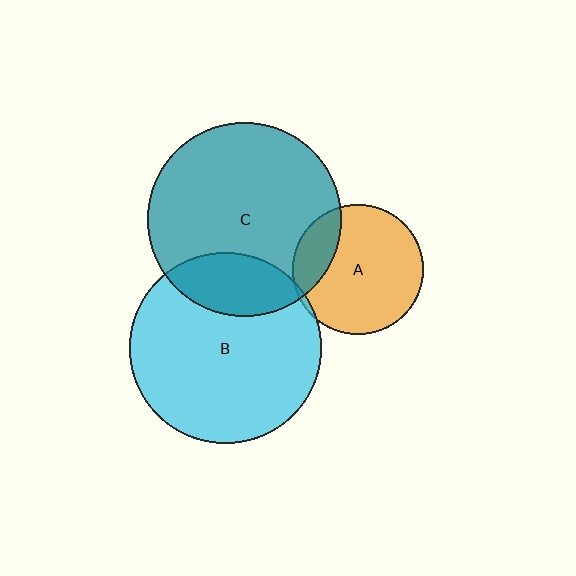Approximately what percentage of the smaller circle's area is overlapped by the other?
Approximately 20%.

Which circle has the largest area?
Circle C (teal).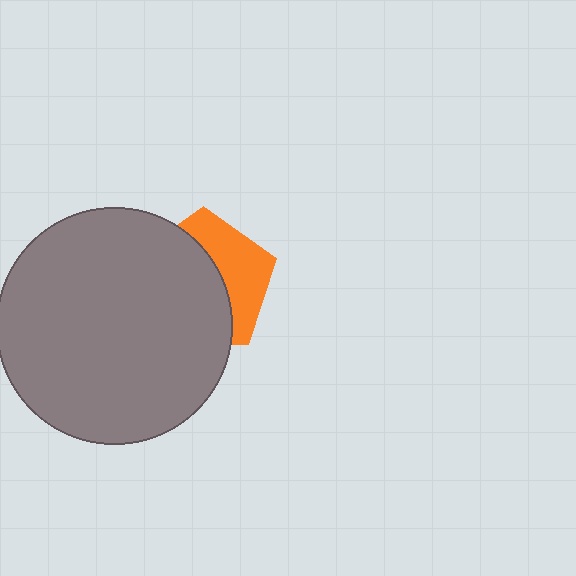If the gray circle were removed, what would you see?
You would see the complete orange pentagon.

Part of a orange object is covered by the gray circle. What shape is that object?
It is a pentagon.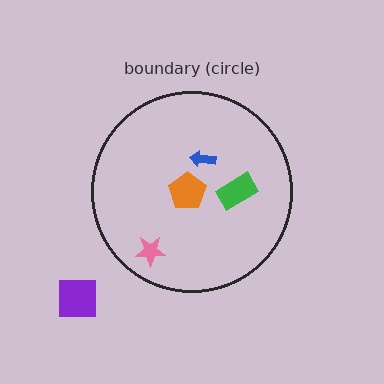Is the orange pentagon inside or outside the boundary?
Inside.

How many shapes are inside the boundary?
4 inside, 1 outside.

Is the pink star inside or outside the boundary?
Inside.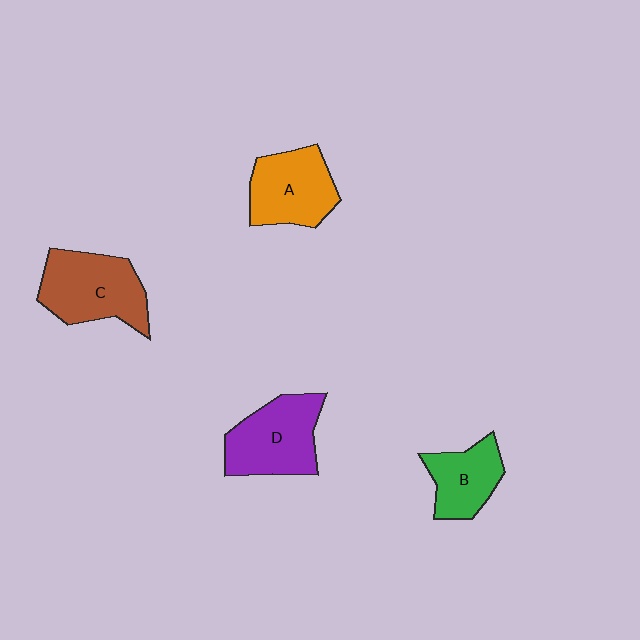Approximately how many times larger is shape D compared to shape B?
Approximately 1.4 times.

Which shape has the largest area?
Shape C (brown).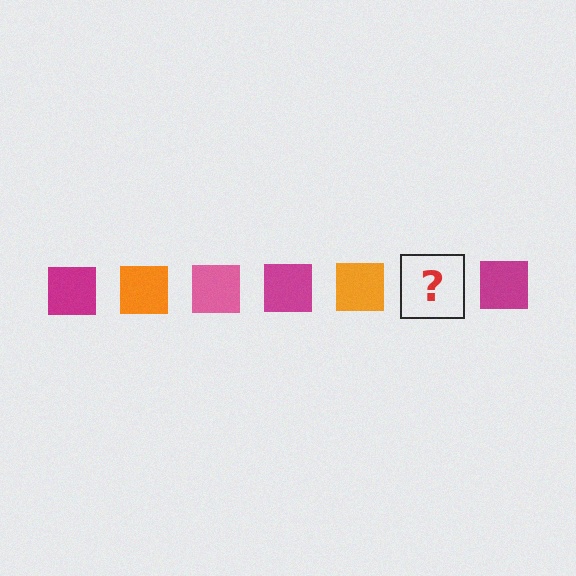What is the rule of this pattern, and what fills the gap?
The rule is that the pattern cycles through magenta, orange, pink squares. The gap should be filled with a pink square.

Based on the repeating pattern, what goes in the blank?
The blank should be a pink square.